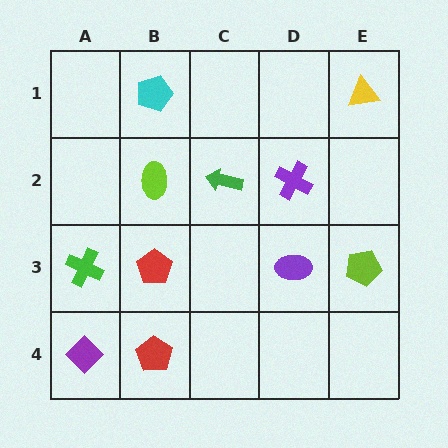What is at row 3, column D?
A purple ellipse.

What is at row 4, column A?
A purple diamond.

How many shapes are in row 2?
3 shapes.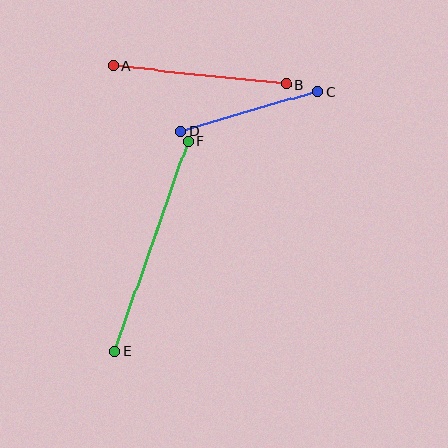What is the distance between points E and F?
The distance is approximately 223 pixels.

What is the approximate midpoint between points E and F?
The midpoint is at approximately (151, 246) pixels.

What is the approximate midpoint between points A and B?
The midpoint is at approximately (200, 75) pixels.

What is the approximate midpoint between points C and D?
The midpoint is at approximately (249, 111) pixels.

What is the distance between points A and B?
The distance is approximately 174 pixels.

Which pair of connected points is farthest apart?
Points E and F are farthest apart.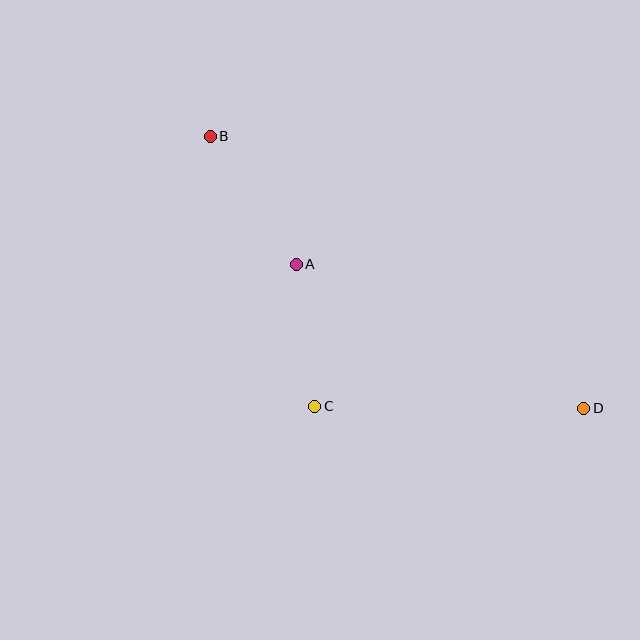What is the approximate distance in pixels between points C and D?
The distance between C and D is approximately 269 pixels.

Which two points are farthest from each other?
Points B and D are farthest from each other.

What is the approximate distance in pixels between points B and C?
The distance between B and C is approximately 289 pixels.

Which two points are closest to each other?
Points A and C are closest to each other.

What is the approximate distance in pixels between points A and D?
The distance between A and D is approximately 321 pixels.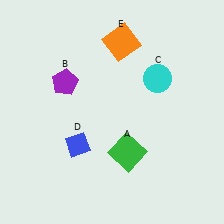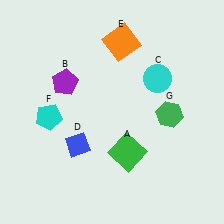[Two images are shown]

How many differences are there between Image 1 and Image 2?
There are 2 differences between the two images.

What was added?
A cyan pentagon (F), a green hexagon (G) were added in Image 2.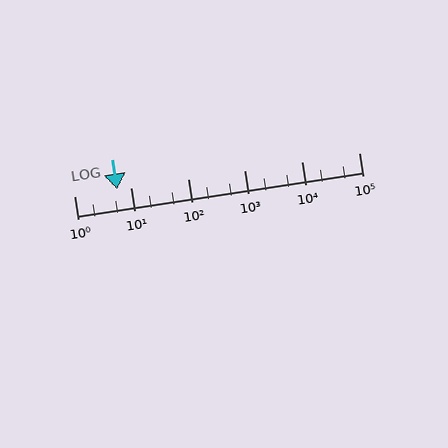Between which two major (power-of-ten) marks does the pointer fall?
The pointer is between 1 and 10.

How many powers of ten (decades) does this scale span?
The scale spans 5 decades, from 1 to 100000.